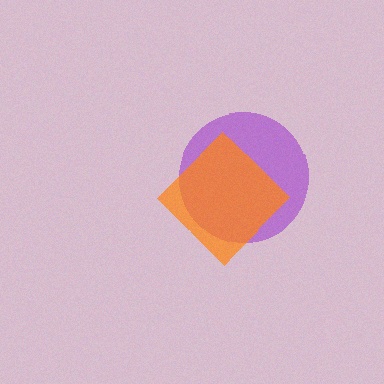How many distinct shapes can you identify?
There are 2 distinct shapes: a purple circle, an orange diamond.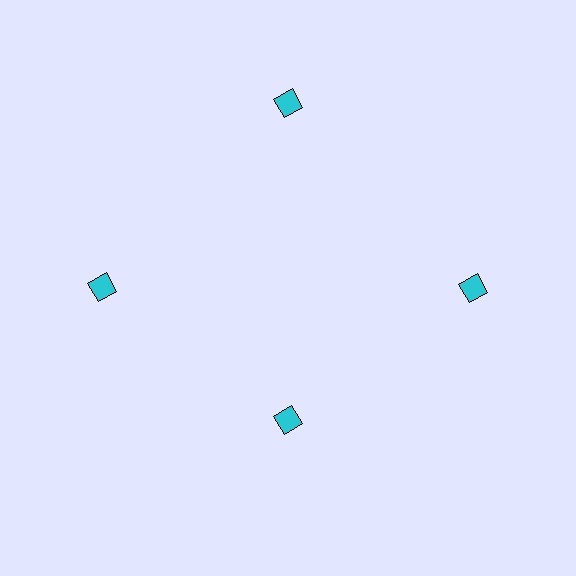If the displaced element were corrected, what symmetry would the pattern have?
It would have 4-fold rotational symmetry — the pattern would map onto itself every 90 degrees.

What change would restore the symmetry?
The symmetry would be restored by moving it outward, back onto the ring so that all 4 diamonds sit at equal angles and equal distance from the center.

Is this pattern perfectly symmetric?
No. The 4 cyan diamonds are arranged in a ring, but one element near the 6 o'clock position is pulled inward toward the center, breaking the 4-fold rotational symmetry.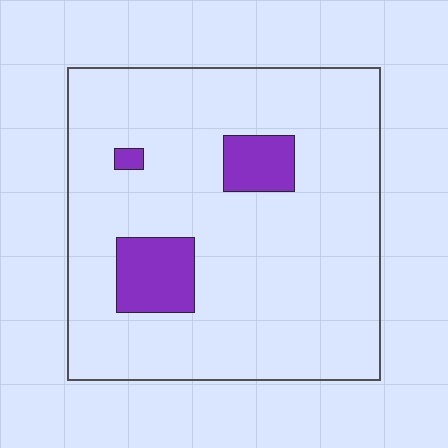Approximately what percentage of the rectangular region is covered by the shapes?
Approximately 10%.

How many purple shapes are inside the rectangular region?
3.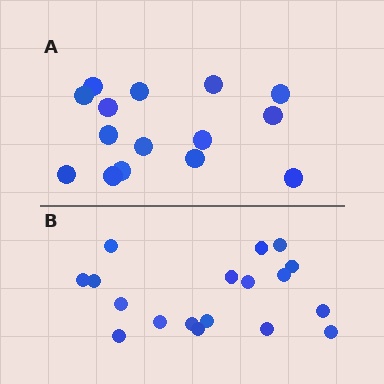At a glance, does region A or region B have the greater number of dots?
Region B (the bottom region) has more dots.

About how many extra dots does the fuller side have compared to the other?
Region B has just a few more — roughly 2 or 3 more dots than region A.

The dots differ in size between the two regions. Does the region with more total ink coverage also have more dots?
No. Region A has more total ink coverage because its dots are larger, but region B actually contains more individual dots. Total area can be misleading — the number of items is what matters here.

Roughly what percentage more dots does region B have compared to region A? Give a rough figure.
About 20% more.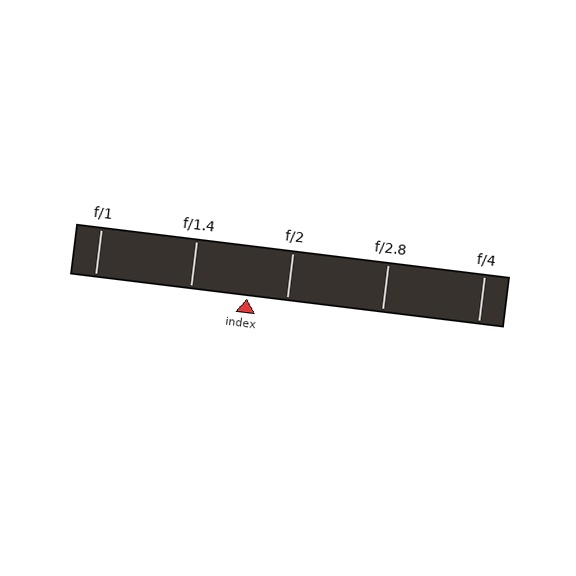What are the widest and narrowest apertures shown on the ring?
The widest aperture shown is f/1 and the narrowest is f/4.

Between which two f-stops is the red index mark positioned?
The index mark is between f/1.4 and f/2.